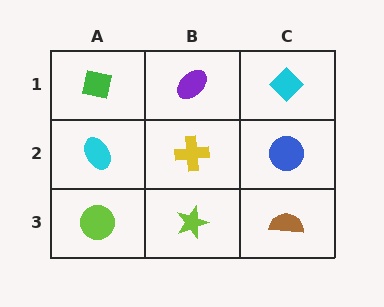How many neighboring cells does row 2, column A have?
3.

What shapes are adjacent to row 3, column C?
A blue circle (row 2, column C), a lime star (row 3, column B).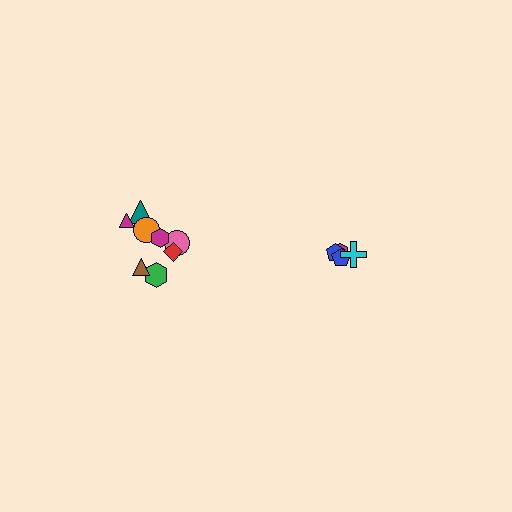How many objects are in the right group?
There are 4 objects.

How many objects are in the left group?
There are 8 objects.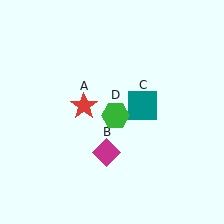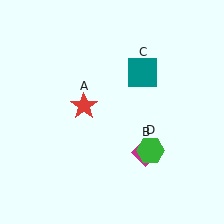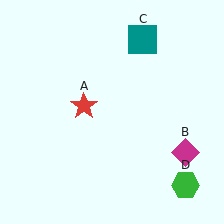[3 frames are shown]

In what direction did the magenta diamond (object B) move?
The magenta diamond (object B) moved right.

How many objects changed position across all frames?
3 objects changed position: magenta diamond (object B), teal square (object C), green hexagon (object D).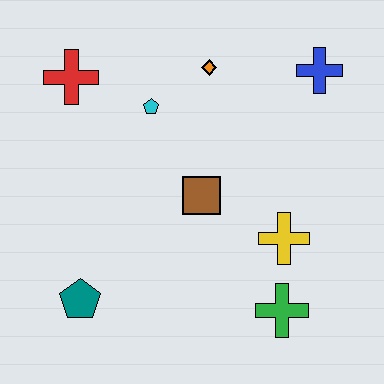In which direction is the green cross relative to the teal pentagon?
The green cross is to the right of the teal pentagon.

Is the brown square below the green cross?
No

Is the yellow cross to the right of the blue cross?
No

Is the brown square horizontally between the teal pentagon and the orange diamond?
Yes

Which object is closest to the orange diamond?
The cyan pentagon is closest to the orange diamond.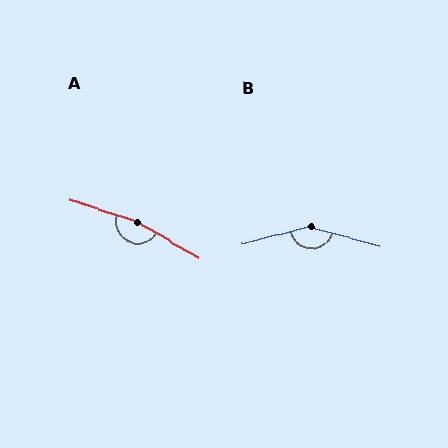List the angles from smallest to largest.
B (150°), A (168°).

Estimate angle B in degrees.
Approximately 150 degrees.